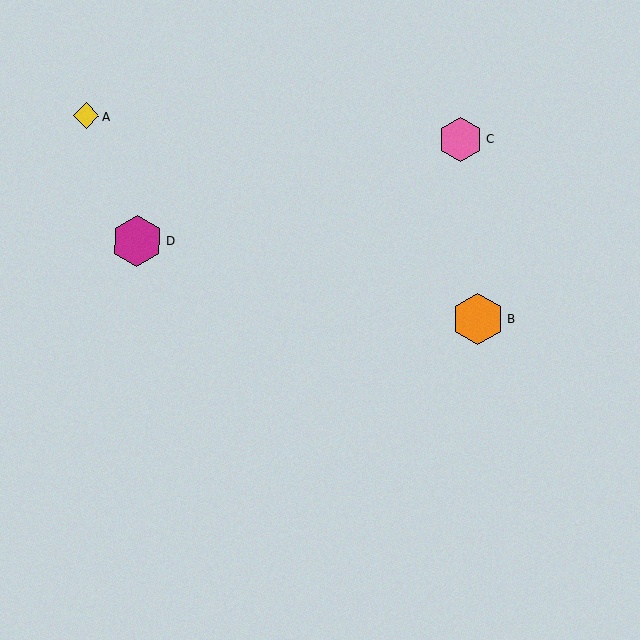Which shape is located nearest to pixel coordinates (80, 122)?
The yellow diamond (labeled A) at (86, 116) is nearest to that location.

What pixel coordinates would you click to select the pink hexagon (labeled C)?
Click at (461, 139) to select the pink hexagon C.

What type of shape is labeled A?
Shape A is a yellow diamond.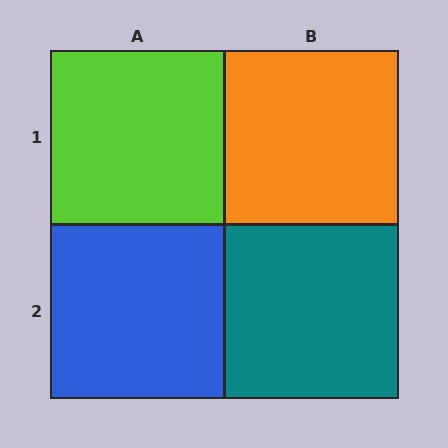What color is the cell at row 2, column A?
Blue.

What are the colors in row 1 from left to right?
Lime, orange.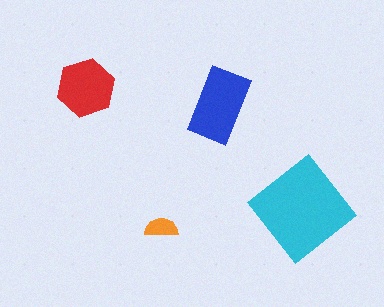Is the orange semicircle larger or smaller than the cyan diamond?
Smaller.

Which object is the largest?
The cyan diamond.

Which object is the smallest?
The orange semicircle.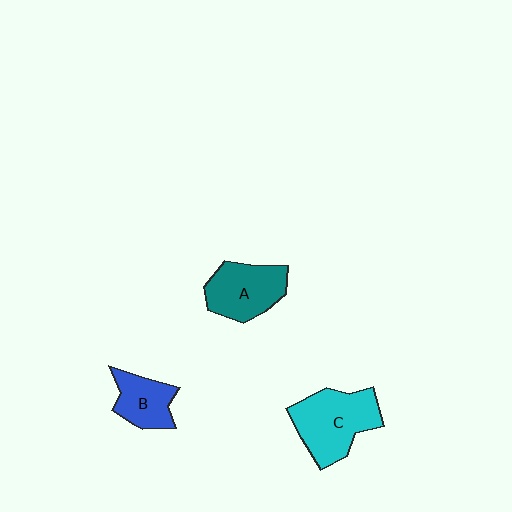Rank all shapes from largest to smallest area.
From largest to smallest: C (cyan), A (teal), B (blue).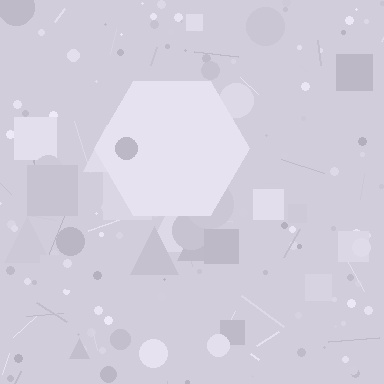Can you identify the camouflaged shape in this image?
The camouflaged shape is a hexagon.